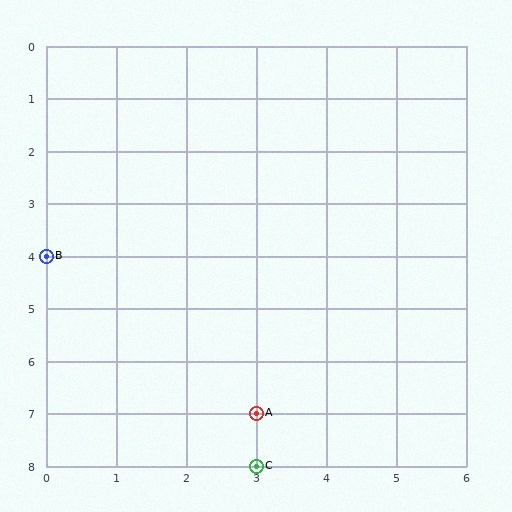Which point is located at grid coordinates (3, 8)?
Point C is at (3, 8).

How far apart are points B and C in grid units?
Points B and C are 3 columns and 4 rows apart (about 5.0 grid units diagonally).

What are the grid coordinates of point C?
Point C is at grid coordinates (3, 8).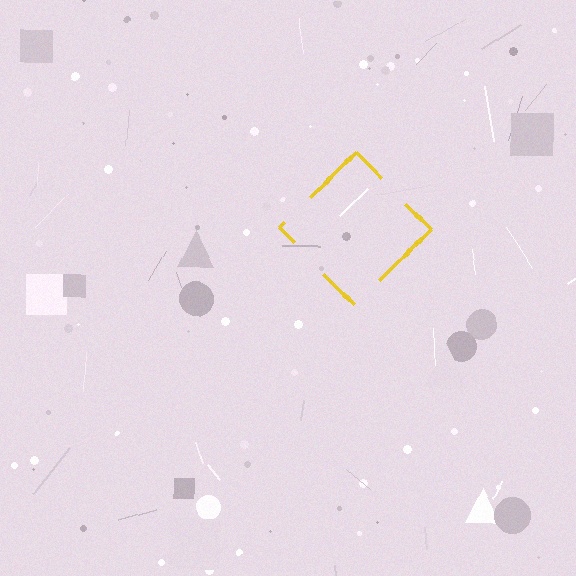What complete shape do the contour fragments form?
The contour fragments form a diamond.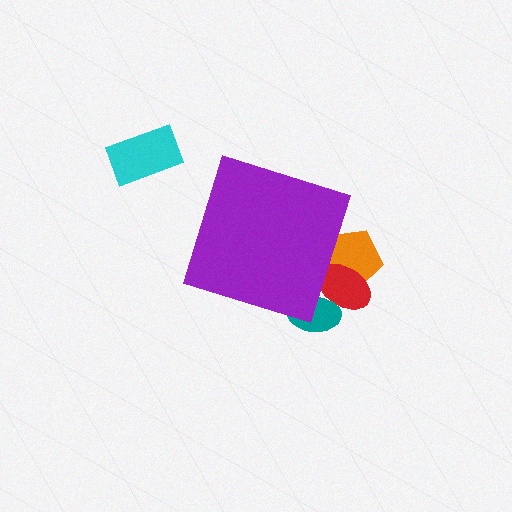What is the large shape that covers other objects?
A purple diamond.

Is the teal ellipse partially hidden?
Yes, the teal ellipse is partially hidden behind the purple diamond.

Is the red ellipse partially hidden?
Yes, the red ellipse is partially hidden behind the purple diamond.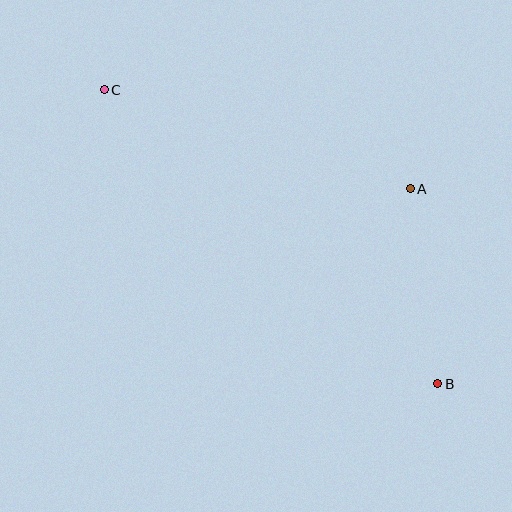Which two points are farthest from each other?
Points B and C are farthest from each other.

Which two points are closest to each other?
Points A and B are closest to each other.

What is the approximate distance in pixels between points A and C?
The distance between A and C is approximately 322 pixels.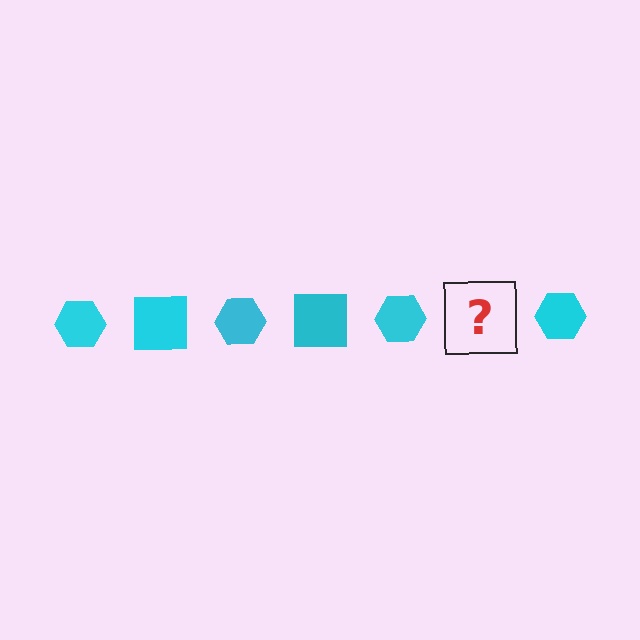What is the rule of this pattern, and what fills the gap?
The rule is that the pattern cycles through hexagon, square shapes in cyan. The gap should be filled with a cyan square.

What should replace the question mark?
The question mark should be replaced with a cyan square.